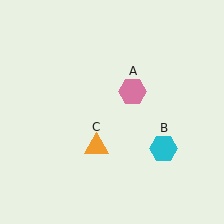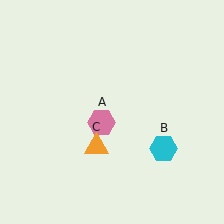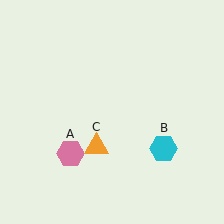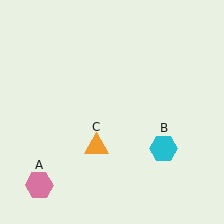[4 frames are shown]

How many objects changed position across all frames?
1 object changed position: pink hexagon (object A).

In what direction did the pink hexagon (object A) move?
The pink hexagon (object A) moved down and to the left.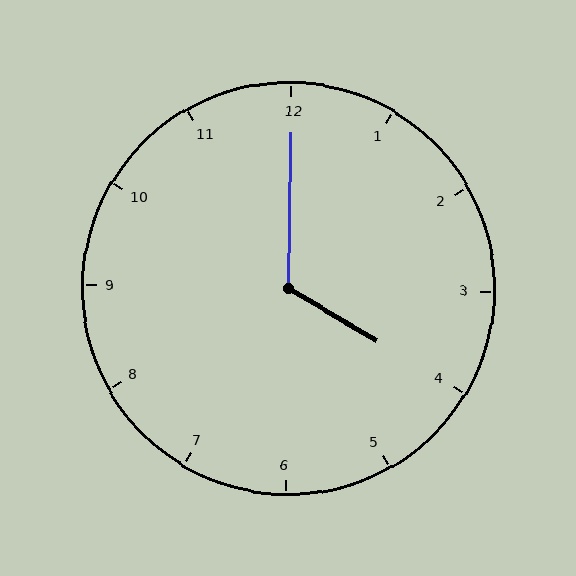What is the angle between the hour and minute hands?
Approximately 120 degrees.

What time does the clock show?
4:00.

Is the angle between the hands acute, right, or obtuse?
It is obtuse.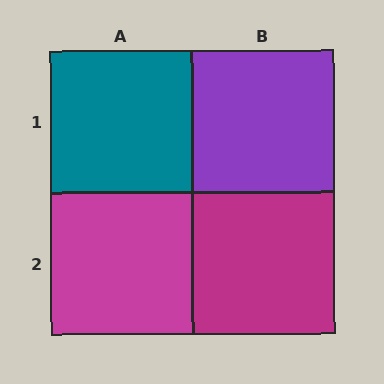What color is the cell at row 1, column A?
Teal.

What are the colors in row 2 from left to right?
Magenta, magenta.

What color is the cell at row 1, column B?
Purple.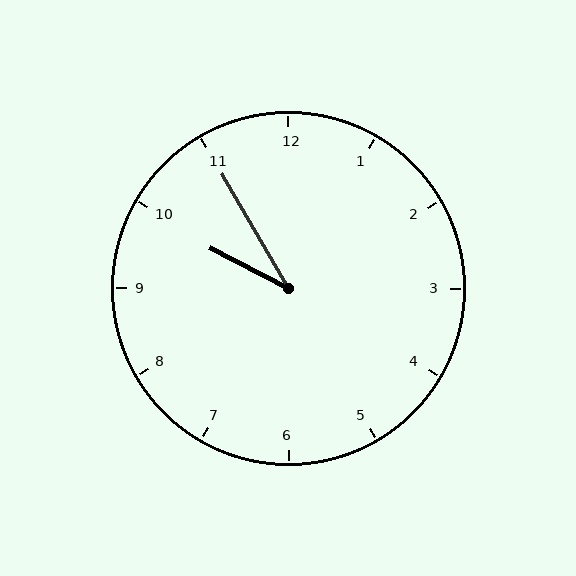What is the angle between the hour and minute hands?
Approximately 32 degrees.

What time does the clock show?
9:55.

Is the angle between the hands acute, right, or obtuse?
It is acute.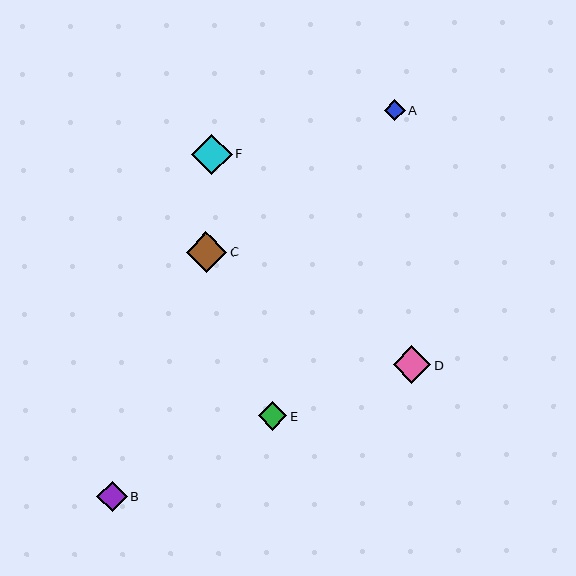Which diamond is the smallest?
Diamond A is the smallest with a size of approximately 21 pixels.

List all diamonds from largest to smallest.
From largest to smallest: C, F, D, B, E, A.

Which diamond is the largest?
Diamond C is the largest with a size of approximately 41 pixels.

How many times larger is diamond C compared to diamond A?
Diamond C is approximately 2.0 times the size of diamond A.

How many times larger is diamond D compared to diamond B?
Diamond D is approximately 1.2 times the size of diamond B.